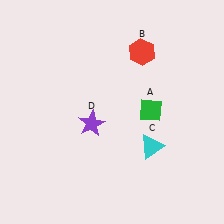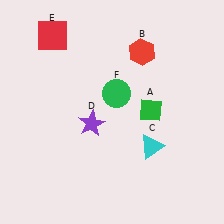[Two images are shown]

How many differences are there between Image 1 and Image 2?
There are 2 differences between the two images.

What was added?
A red square (E), a green circle (F) were added in Image 2.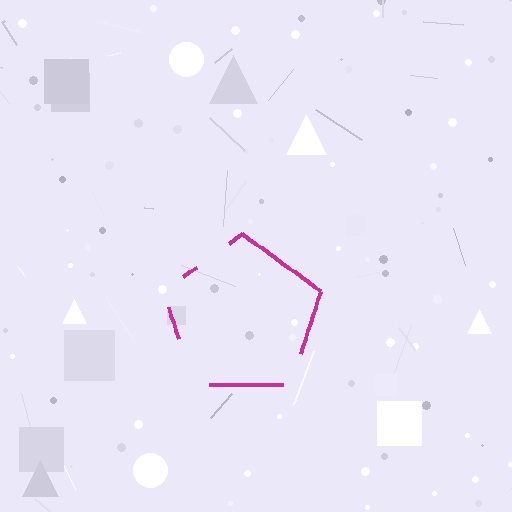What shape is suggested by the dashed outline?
The dashed outline suggests a pentagon.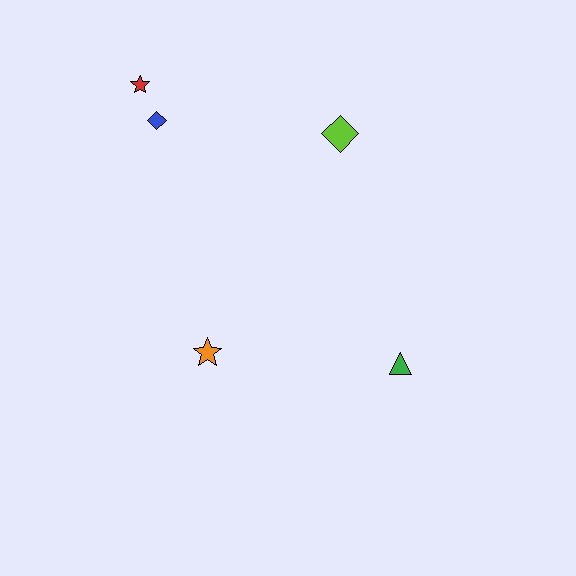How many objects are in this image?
There are 5 objects.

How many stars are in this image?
There are 2 stars.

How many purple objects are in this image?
There are no purple objects.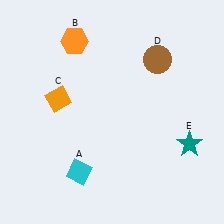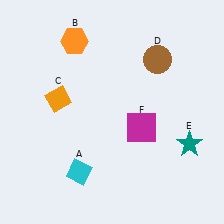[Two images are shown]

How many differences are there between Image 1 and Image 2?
There is 1 difference between the two images.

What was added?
A magenta square (F) was added in Image 2.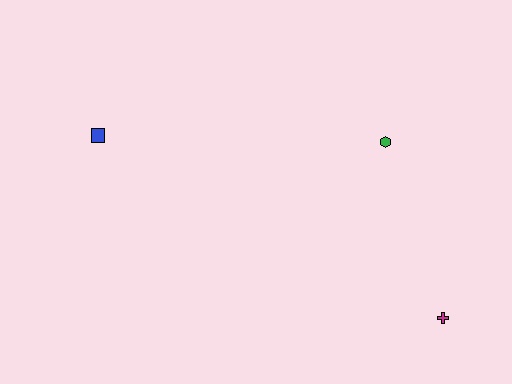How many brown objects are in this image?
There are no brown objects.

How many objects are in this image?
There are 3 objects.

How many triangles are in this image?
There are no triangles.